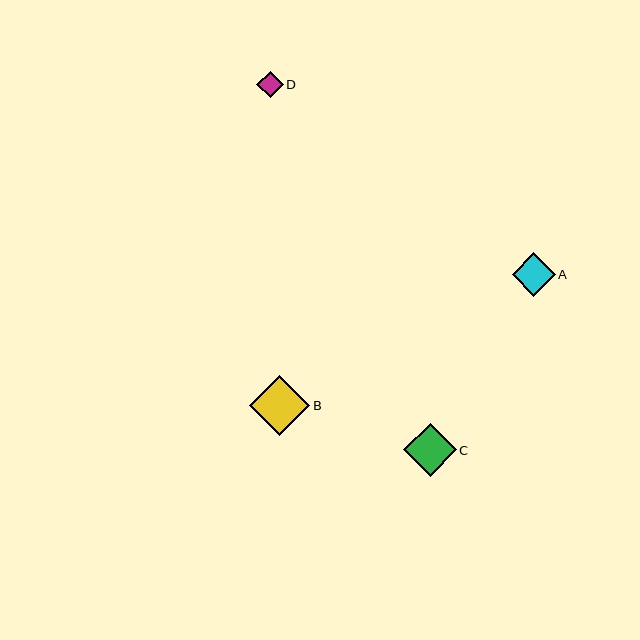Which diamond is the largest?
Diamond B is the largest with a size of approximately 60 pixels.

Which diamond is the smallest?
Diamond D is the smallest with a size of approximately 27 pixels.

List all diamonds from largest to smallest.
From largest to smallest: B, C, A, D.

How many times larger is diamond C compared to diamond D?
Diamond C is approximately 2.0 times the size of diamond D.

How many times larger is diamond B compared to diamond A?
Diamond B is approximately 1.4 times the size of diamond A.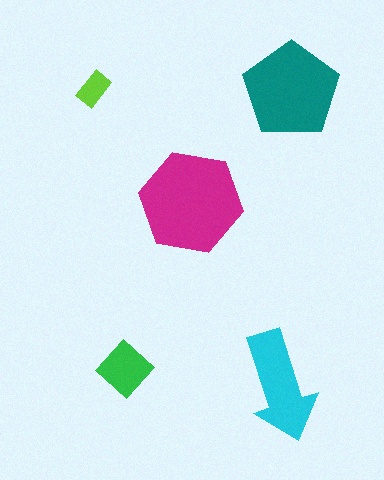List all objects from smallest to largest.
The lime rectangle, the green diamond, the cyan arrow, the teal pentagon, the magenta hexagon.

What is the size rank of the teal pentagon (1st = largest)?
2nd.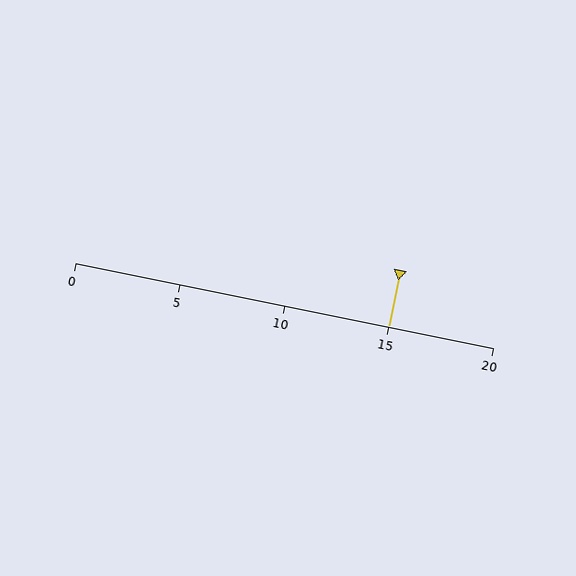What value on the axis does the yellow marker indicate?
The marker indicates approximately 15.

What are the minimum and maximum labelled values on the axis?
The axis runs from 0 to 20.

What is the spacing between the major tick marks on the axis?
The major ticks are spaced 5 apart.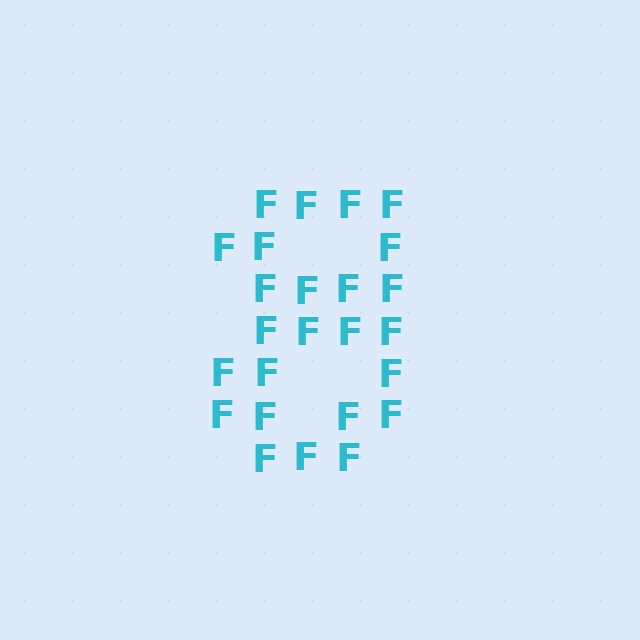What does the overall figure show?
The overall figure shows the digit 8.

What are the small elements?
The small elements are letter F's.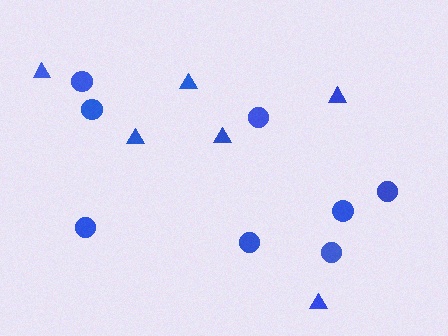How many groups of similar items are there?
There are 2 groups: one group of triangles (6) and one group of circles (8).